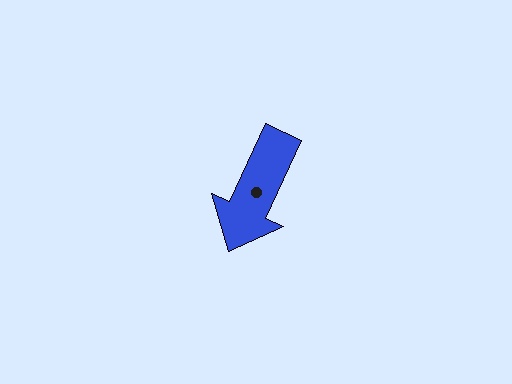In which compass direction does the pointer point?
Southwest.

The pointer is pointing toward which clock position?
Roughly 7 o'clock.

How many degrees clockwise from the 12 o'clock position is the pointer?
Approximately 205 degrees.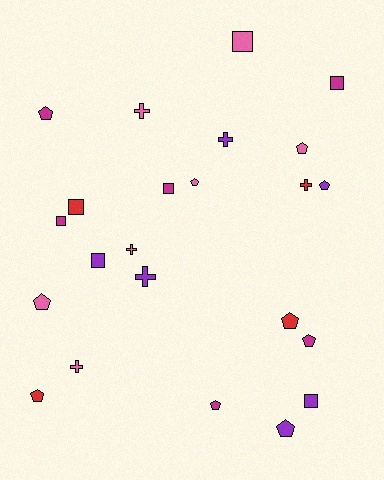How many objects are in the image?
There are 23 objects.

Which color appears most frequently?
Pink, with 7 objects.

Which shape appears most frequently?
Pentagon, with 10 objects.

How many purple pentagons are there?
There are 2 purple pentagons.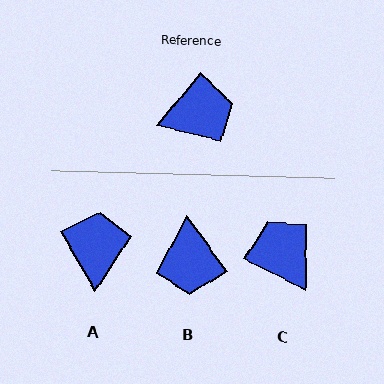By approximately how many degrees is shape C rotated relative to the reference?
Approximately 103 degrees counter-clockwise.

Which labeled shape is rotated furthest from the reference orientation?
B, about 104 degrees away.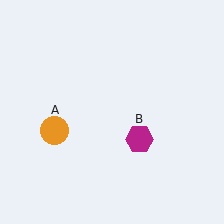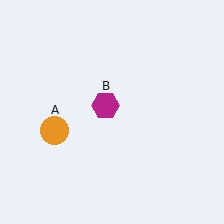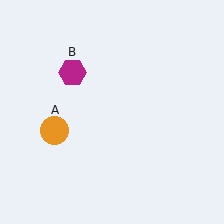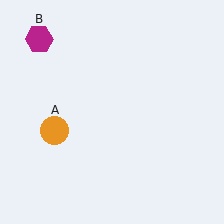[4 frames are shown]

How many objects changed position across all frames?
1 object changed position: magenta hexagon (object B).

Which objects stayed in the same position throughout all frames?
Orange circle (object A) remained stationary.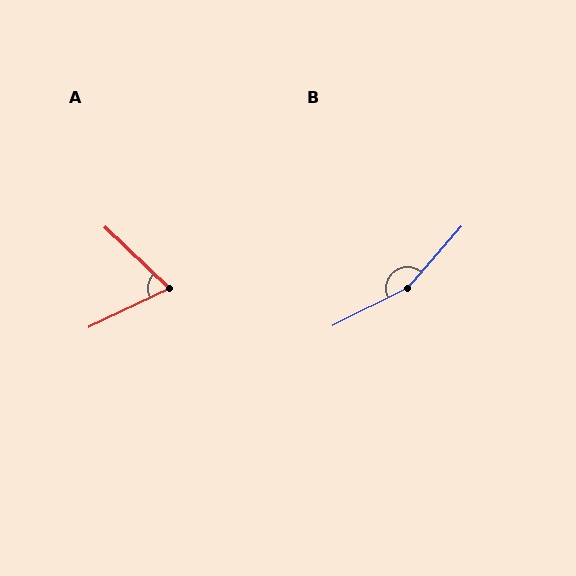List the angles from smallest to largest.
A (69°), B (158°).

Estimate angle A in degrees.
Approximately 69 degrees.